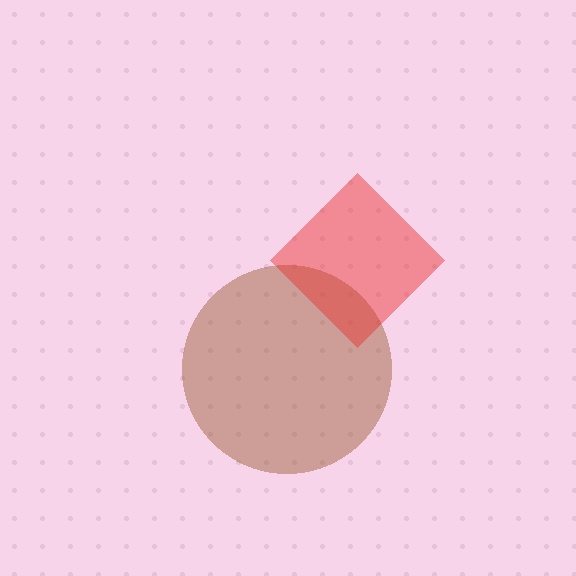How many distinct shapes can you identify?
There are 2 distinct shapes: a brown circle, a red diamond.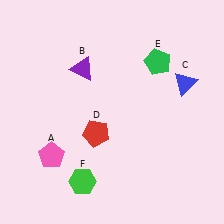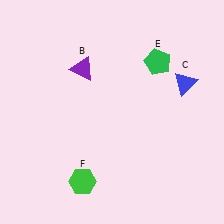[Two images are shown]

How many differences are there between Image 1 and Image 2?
There are 2 differences between the two images.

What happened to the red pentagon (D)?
The red pentagon (D) was removed in Image 2. It was in the bottom-left area of Image 1.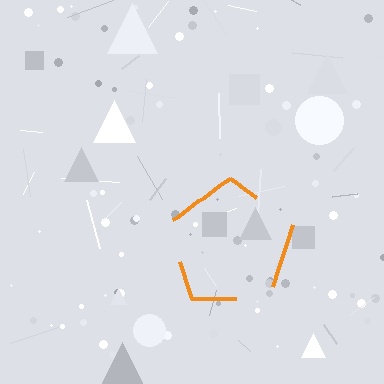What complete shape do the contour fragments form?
The contour fragments form a pentagon.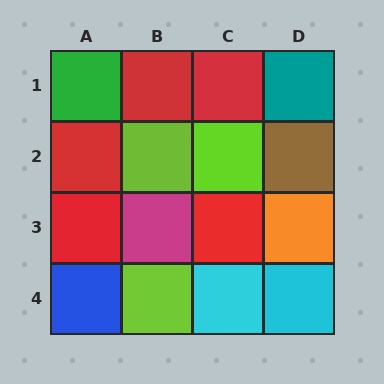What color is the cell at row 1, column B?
Red.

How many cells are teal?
1 cell is teal.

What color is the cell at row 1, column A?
Green.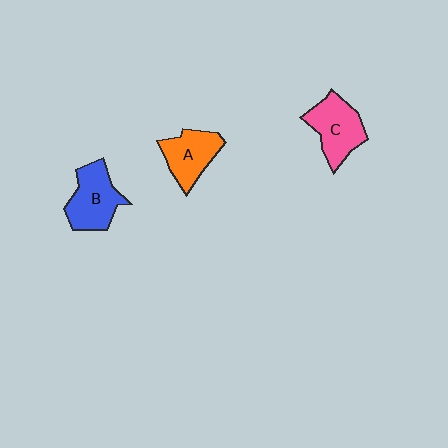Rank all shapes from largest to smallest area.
From largest to smallest: B (blue), C (pink), A (orange).